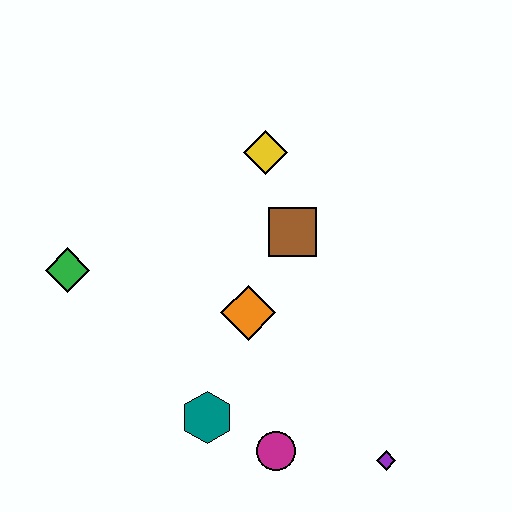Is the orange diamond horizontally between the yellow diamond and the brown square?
No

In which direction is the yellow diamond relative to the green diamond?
The yellow diamond is to the right of the green diamond.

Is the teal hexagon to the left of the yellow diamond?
Yes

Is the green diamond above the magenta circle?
Yes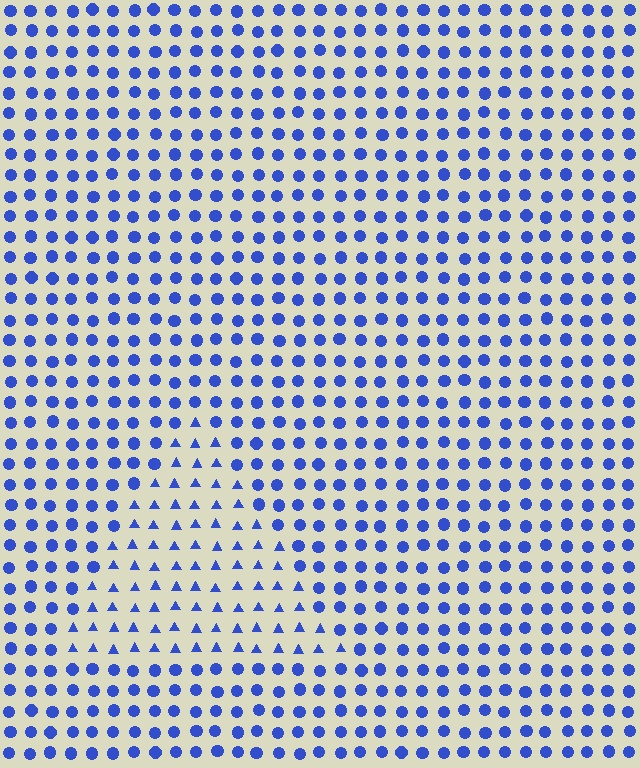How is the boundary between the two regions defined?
The boundary is defined by a change in element shape: triangles inside vs. circles outside. All elements share the same color and spacing.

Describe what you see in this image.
The image is filled with small blue elements arranged in a uniform grid. A triangle-shaped region contains triangles, while the surrounding area contains circles. The boundary is defined purely by the change in element shape.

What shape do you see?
I see a triangle.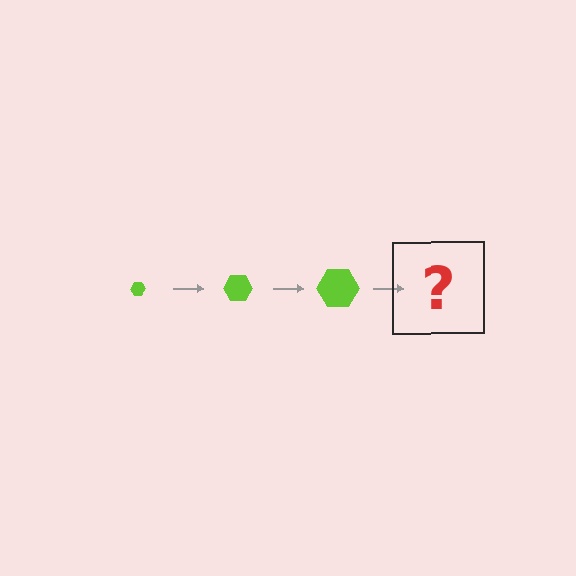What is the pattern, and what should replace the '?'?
The pattern is that the hexagon gets progressively larger each step. The '?' should be a lime hexagon, larger than the previous one.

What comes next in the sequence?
The next element should be a lime hexagon, larger than the previous one.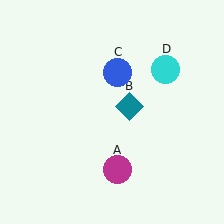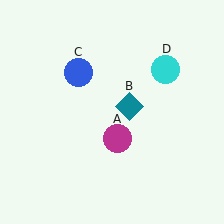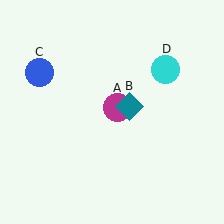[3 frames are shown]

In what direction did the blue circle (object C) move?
The blue circle (object C) moved left.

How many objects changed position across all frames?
2 objects changed position: magenta circle (object A), blue circle (object C).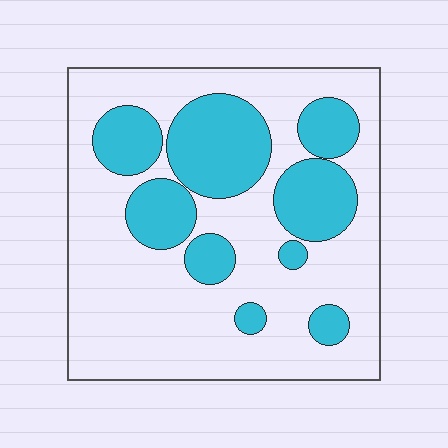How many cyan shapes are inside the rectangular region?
9.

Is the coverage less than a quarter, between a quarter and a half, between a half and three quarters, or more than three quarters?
Between a quarter and a half.